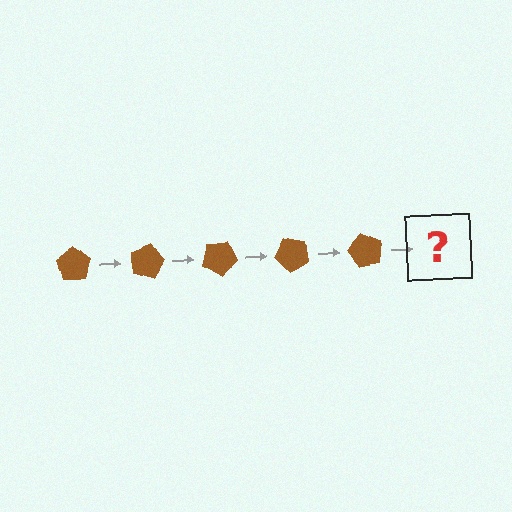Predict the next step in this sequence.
The next step is a brown pentagon rotated 75 degrees.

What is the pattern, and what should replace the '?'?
The pattern is that the pentagon rotates 15 degrees each step. The '?' should be a brown pentagon rotated 75 degrees.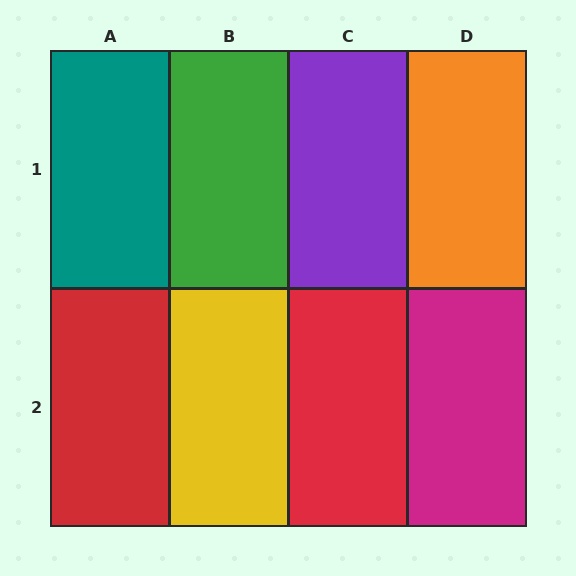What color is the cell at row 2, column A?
Red.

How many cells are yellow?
1 cell is yellow.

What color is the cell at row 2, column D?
Magenta.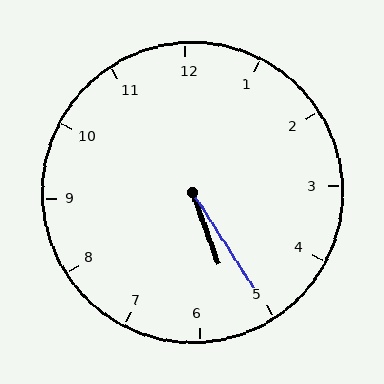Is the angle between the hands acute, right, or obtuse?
It is acute.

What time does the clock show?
5:25.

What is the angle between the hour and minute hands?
Approximately 12 degrees.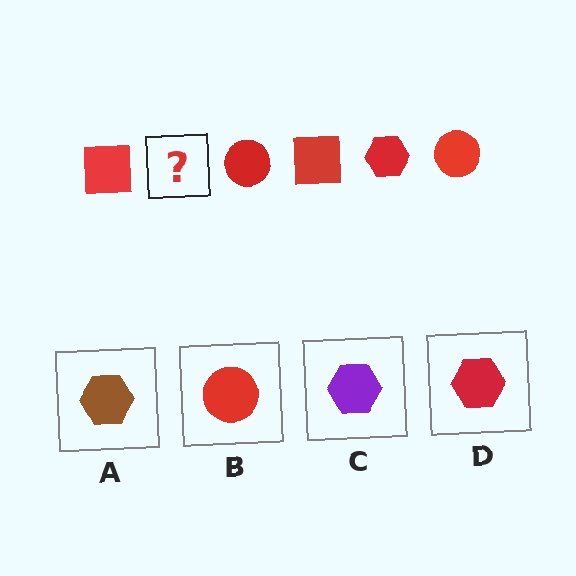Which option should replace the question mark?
Option D.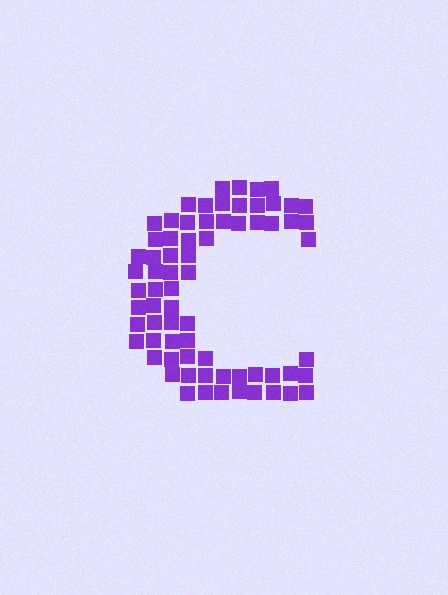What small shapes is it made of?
It is made of small squares.